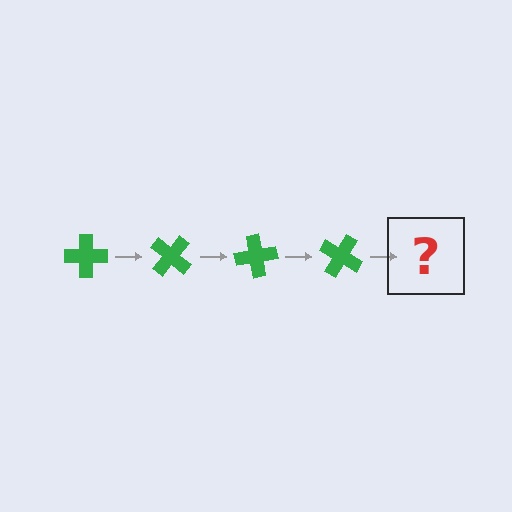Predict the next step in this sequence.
The next step is a green cross rotated 160 degrees.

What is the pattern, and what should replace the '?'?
The pattern is that the cross rotates 40 degrees each step. The '?' should be a green cross rotated 160 degrees.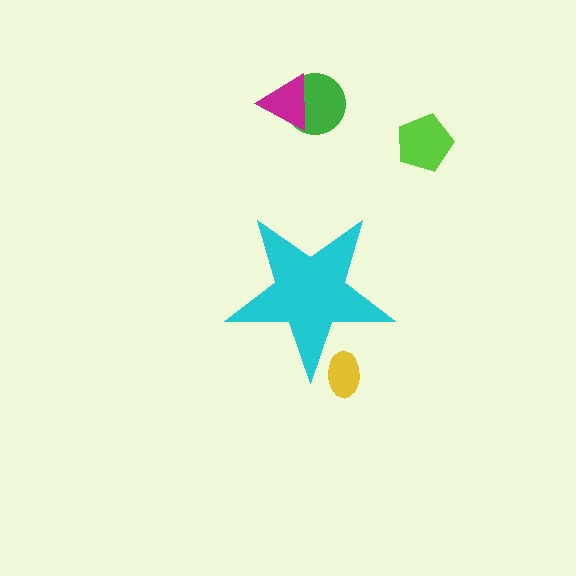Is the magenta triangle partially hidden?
No, the magenta triangle is fully visible.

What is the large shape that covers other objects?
A cyan star.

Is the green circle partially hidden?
No, the green circle is fully visible.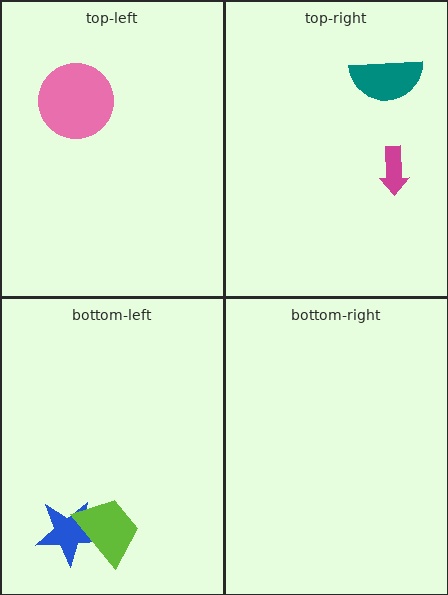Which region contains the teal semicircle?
The top-right region.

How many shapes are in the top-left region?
1.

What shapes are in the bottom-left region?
The blue star, the lime trapezoid.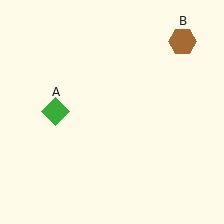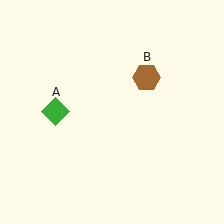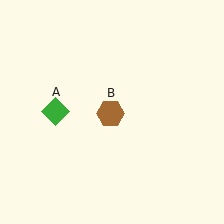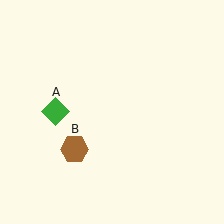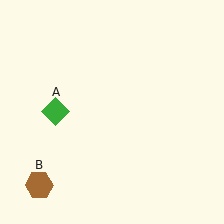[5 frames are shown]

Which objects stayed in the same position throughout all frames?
Green diamond (object A) remained stationary.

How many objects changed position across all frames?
1 object changed position: brown hexagon (object B).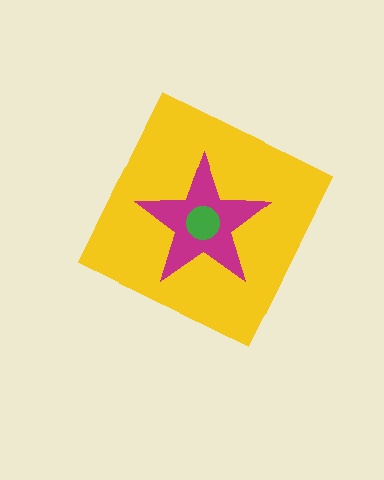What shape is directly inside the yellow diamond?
The magenta star.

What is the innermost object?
The green circle.